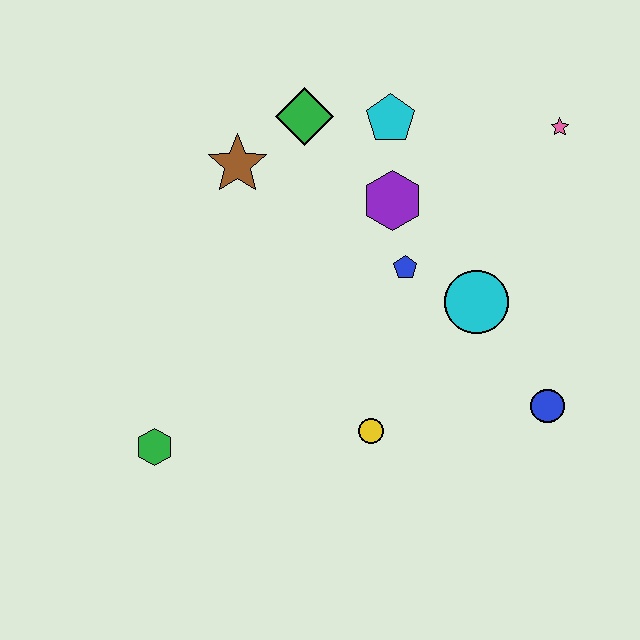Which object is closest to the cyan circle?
The blue pentagon is closest to the cyan circle.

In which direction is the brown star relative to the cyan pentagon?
The brown star is to the left of the cyan pentagon.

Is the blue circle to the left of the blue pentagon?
No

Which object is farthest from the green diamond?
The blue circle is farthest from the green diamond.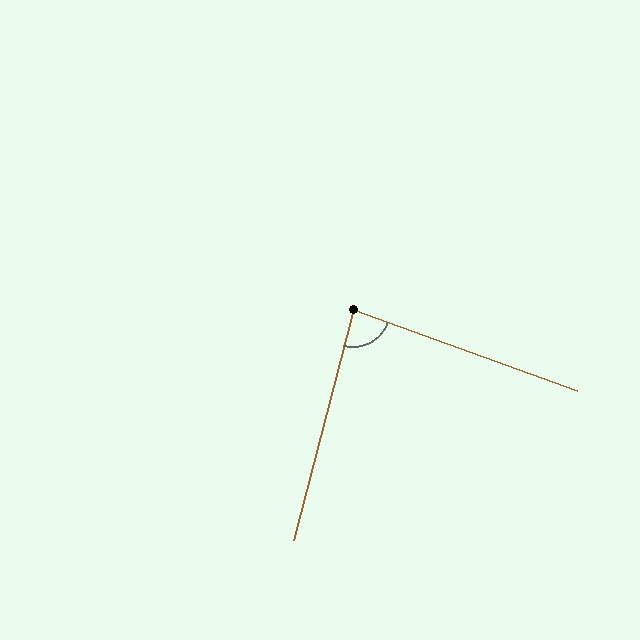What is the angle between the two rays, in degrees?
Approximately 85 degrees.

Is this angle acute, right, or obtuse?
It is acute.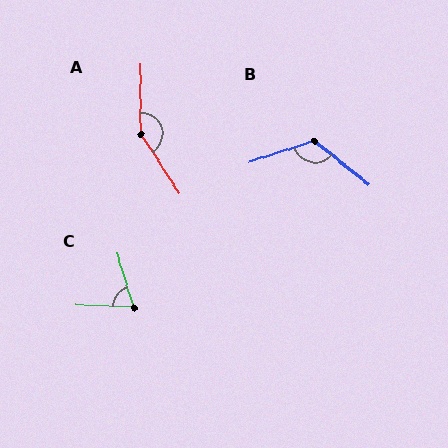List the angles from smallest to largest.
C (71°), B (123°), A (147°).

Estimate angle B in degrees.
Approximately 123 degrees.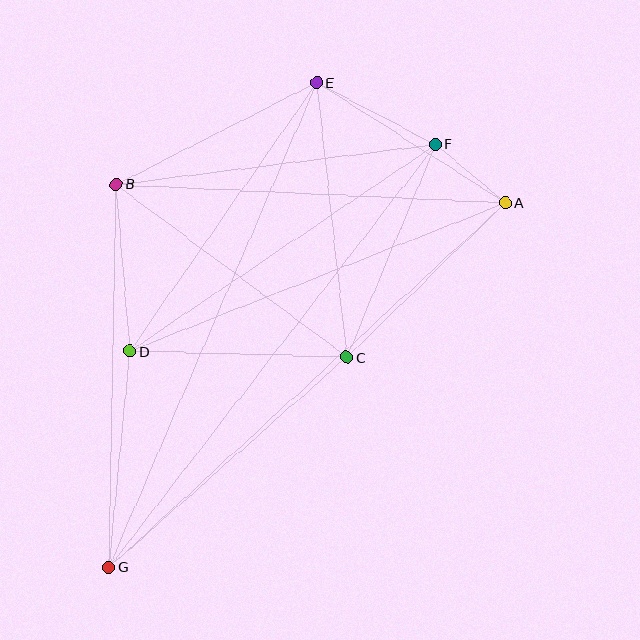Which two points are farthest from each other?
Points A and G are farthest from each other.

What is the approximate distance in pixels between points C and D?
The distance between C and D is approximately 217 pixels.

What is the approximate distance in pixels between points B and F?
The distance between B and F is approximately 322 pixels.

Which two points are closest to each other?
Points A and F are closest to each other.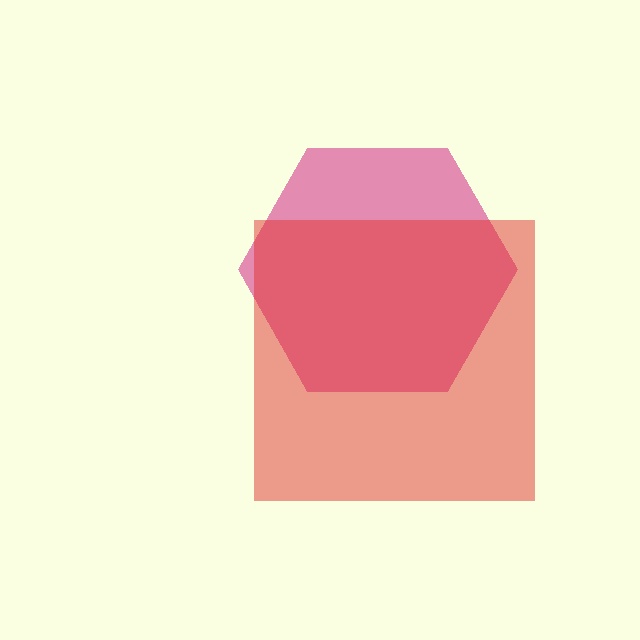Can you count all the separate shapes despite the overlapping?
Yes, there are 2 separate shapes.